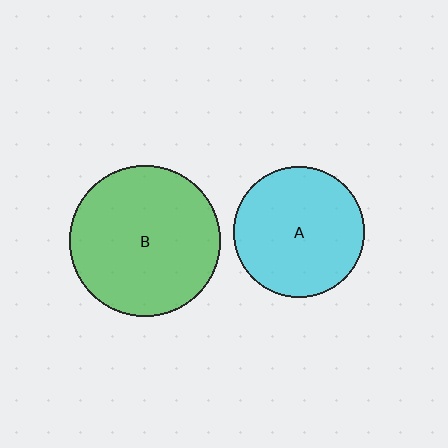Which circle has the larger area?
Circle B (green).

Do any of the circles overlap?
No, none of the circles overlap.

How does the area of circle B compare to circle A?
Approximately 1.3 times.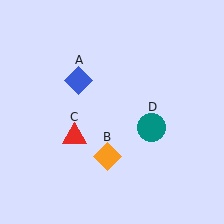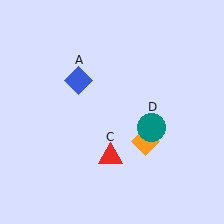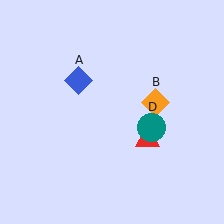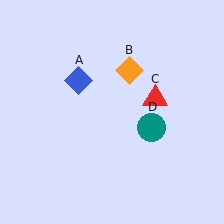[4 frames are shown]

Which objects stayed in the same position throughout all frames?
Blue diamond (object A) and teal circle (object D) remained stationary.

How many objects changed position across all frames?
2 objects changed position: orange diamond (object B), red triangle (object C).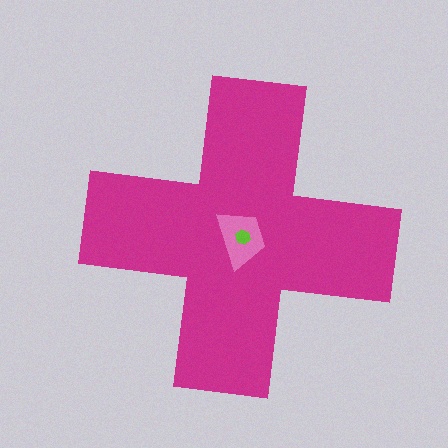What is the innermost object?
The lime hexagon.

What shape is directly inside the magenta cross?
The pink trapezoid.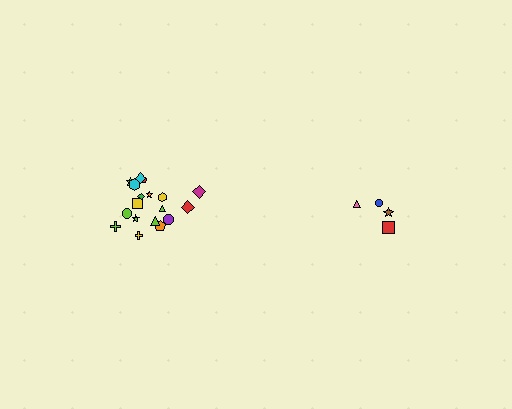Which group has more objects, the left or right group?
The left group.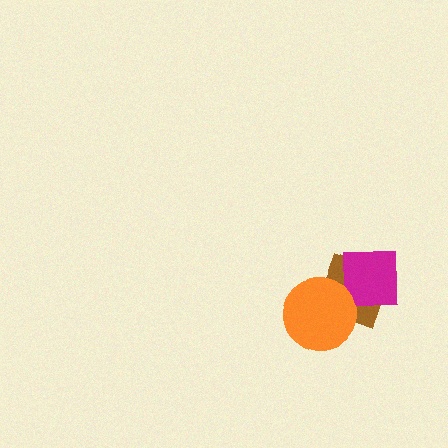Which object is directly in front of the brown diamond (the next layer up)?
The magenta square is directly in front of the brown diamond.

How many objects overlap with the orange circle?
1 object overlaps with the orange circle.